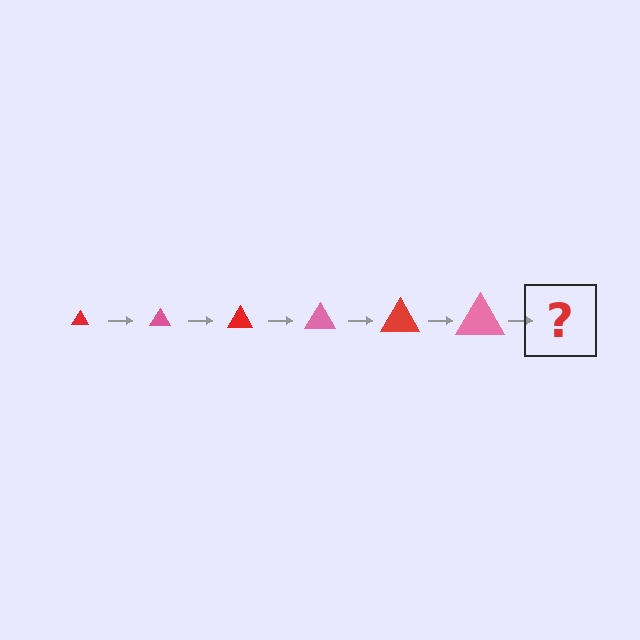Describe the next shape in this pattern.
It should be a red triangle, larger than the previous one.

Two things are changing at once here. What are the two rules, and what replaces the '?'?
The two rules are that the triangle grows larger each step and the color cycles through red and pink. The '?' should be a red triangle, larger than the previous one.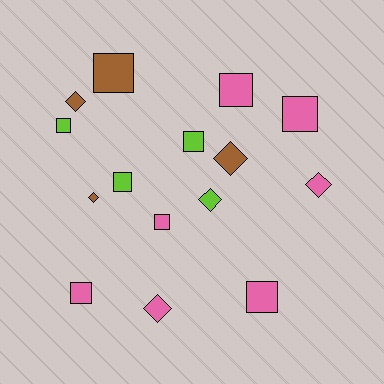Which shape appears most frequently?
Square, with 9 objects.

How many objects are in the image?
There are 15 objects.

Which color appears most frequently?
Pink, with 7 objects.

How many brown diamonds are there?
There are 3 brown diamonds.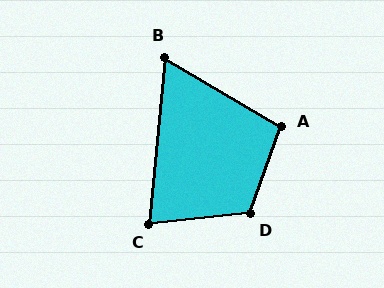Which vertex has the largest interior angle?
D, at approximately 115 degrees.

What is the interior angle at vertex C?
Approximately 79 degrees (acute).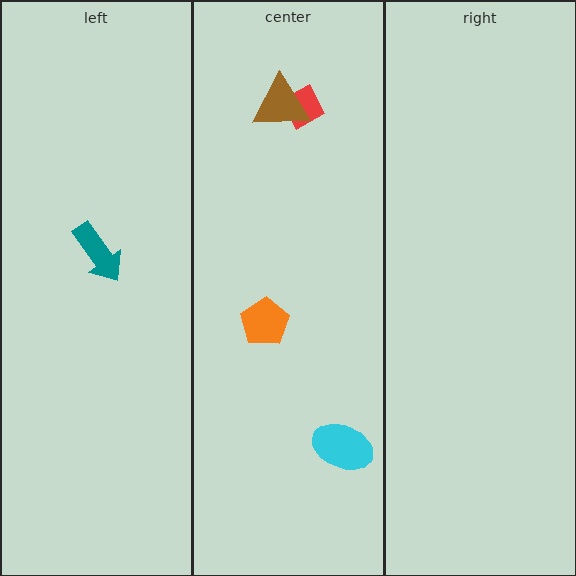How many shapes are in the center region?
4.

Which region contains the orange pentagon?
The center region.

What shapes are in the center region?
The cyan ellipse, the red diamond, the orange pentagon, the brown triangle.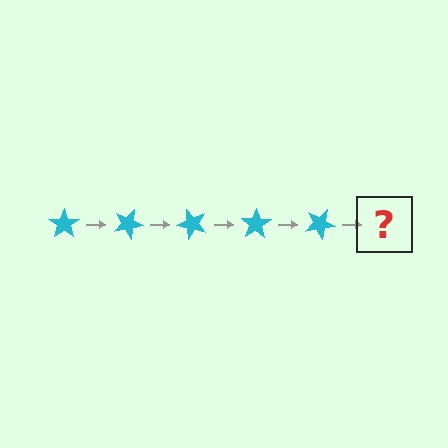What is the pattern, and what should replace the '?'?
The pattern is that the star rotates 25 degrees each step. The '?' should be a cyan star rotated 125 degrees.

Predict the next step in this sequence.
The next step is a cyan star rotated 125 degrees.